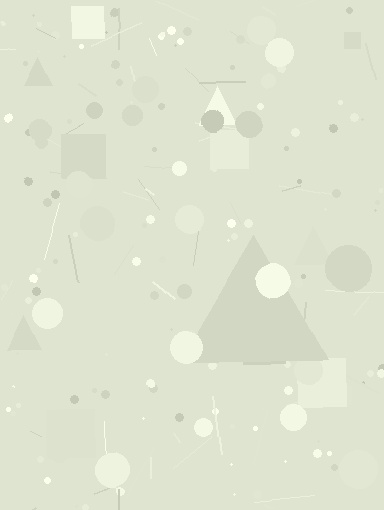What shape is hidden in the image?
A triangle is hidden in the image.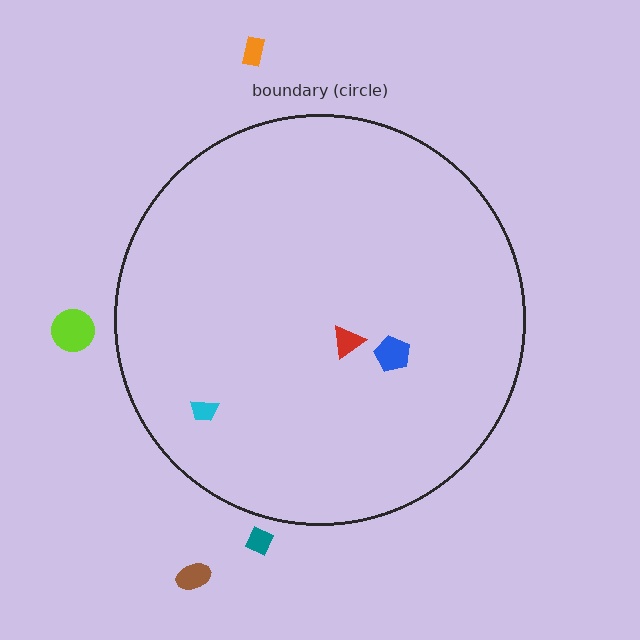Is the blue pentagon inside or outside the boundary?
Inside.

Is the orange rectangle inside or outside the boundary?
Outside.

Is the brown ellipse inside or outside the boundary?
Outside.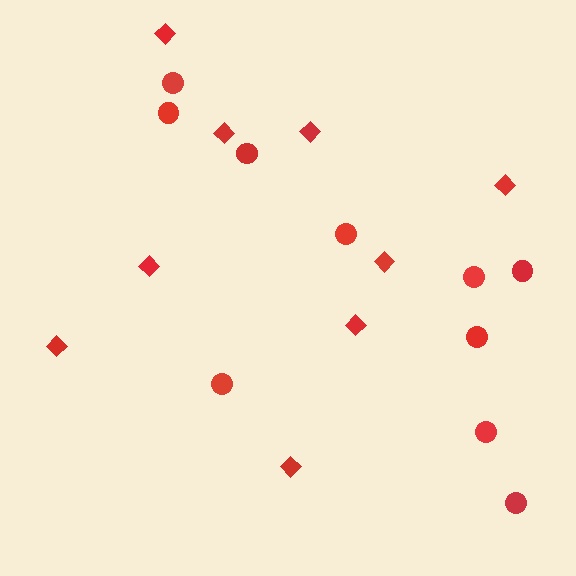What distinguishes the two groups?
There are 2 groups: one group of diamonds (9) and one group of circles (10).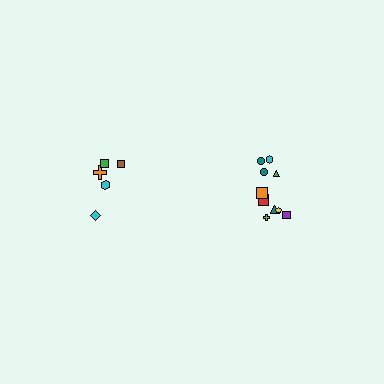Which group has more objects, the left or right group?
The right group.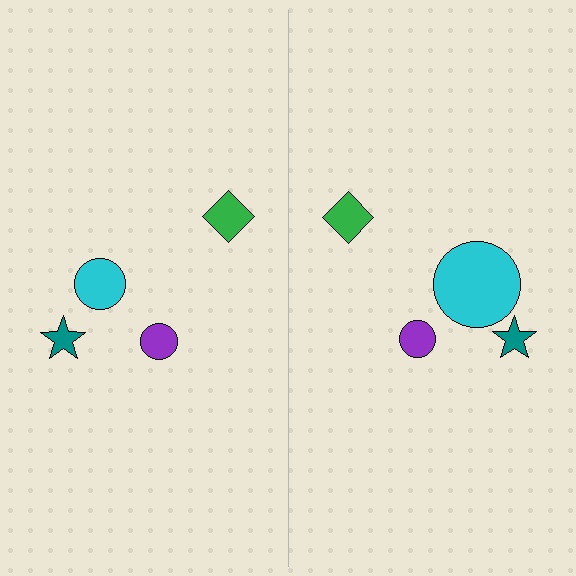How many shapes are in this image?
There are 8 shapes in this image.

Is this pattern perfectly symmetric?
No, the pattern is not perfectly symmetric. The cyan circle on the right side has a different size than its mirror counterpart.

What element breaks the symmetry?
The cyan circle on the right side has a different size than its mirror counterpart.